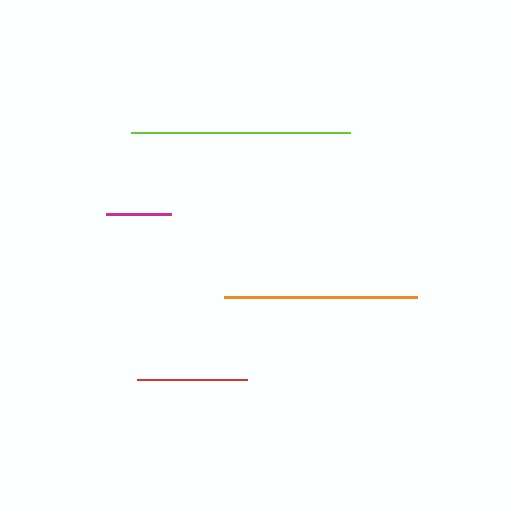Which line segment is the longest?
The lime line is the longest at approximately 218 pixels.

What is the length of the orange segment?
The orange segment is approximately 192 pixels long.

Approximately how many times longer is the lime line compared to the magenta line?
The lime line is approximately 3.3 times the length of the magenta line.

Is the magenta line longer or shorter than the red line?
The red line is longer than the magenta line.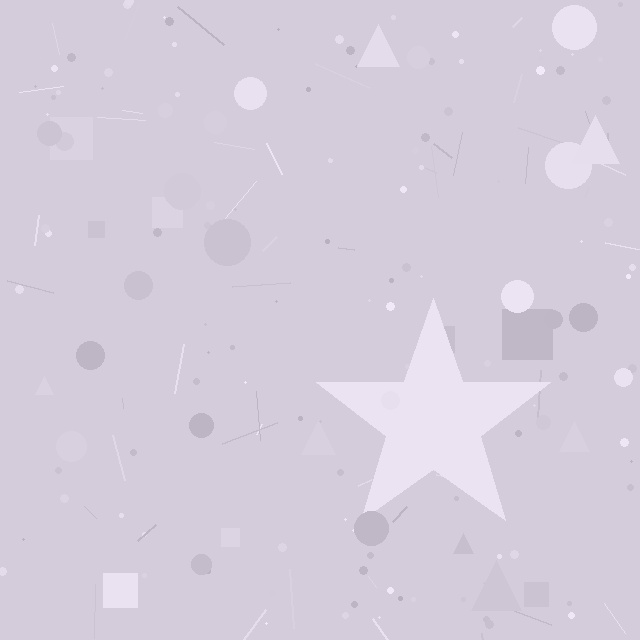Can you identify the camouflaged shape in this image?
The camouflaged shape is a star.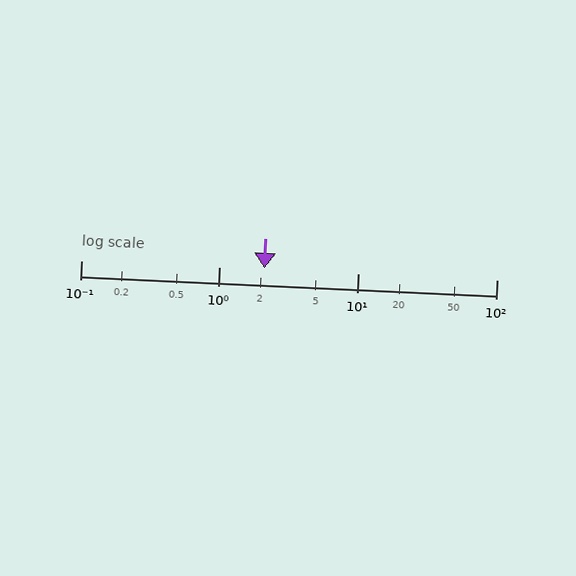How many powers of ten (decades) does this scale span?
The scale spans 3 decades, from 0.1 to 100.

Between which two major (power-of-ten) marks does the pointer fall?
The pointer is between 1 and 10.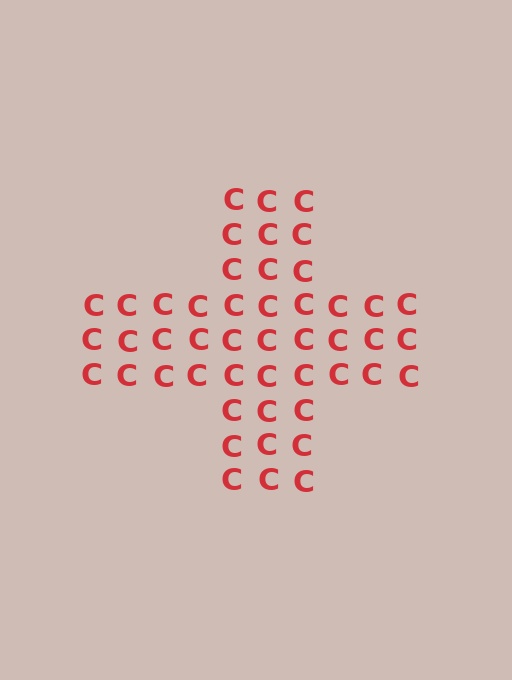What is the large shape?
The large shape is a cross.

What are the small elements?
The small elements are letter C's.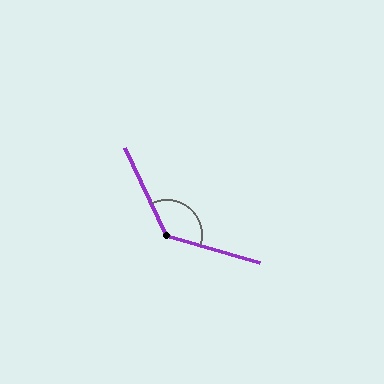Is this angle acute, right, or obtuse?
It is obtuse.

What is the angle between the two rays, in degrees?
Approximately 132 degrees.